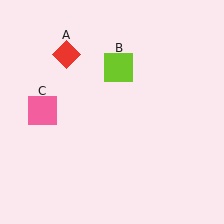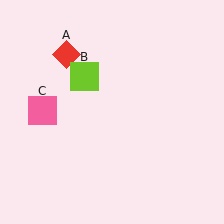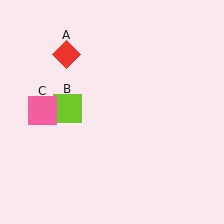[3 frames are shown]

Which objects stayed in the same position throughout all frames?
Red diamond (object A) and pink square (object C) remained stationary.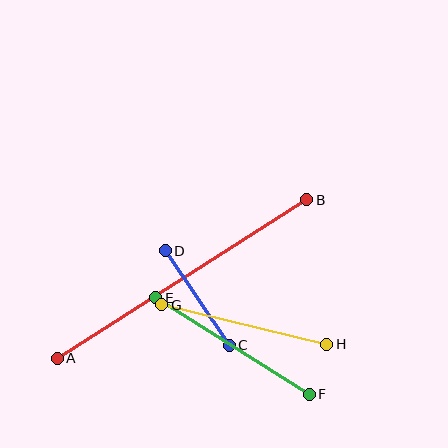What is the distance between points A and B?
The distance is approximately 296 pixels.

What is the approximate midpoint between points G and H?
The midpoint is at approximately (244, 324) pixels.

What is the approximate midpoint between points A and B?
The midpoint is at approximately (182, 279) pixels.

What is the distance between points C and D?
The distance is approximately 114 pixels.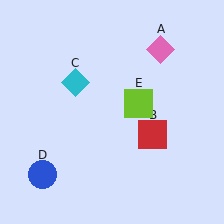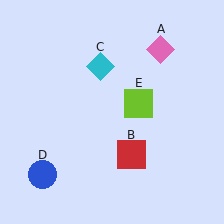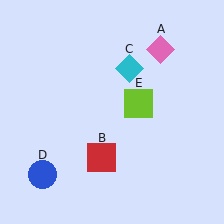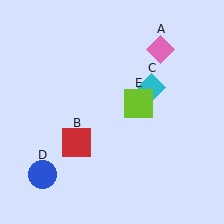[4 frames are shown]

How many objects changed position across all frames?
2 objects changed position: red square (object B), cyan diamond (object C).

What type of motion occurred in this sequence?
The red square (object B), cyan diamond (object C) rotated clockwise around the center of the scene.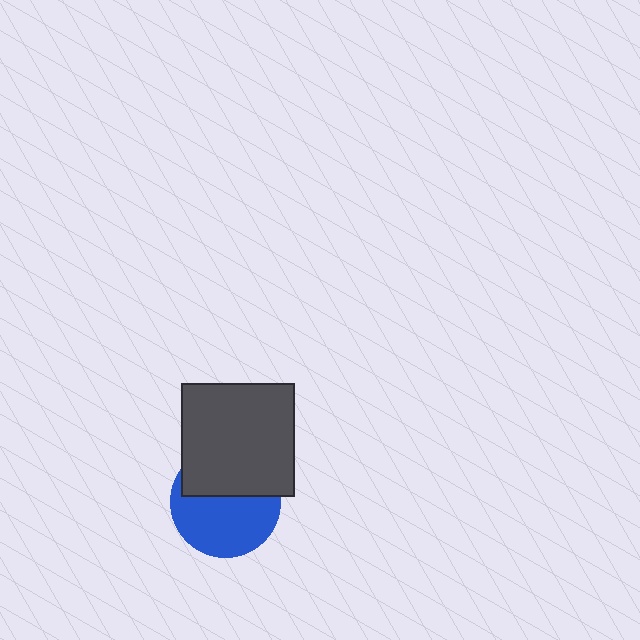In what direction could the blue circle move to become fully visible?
The blue circle could move down. That would shift it out from behind the dark gray square entirely.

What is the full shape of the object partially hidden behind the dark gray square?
The partially hidden object is a blue circle.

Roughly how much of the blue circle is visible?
About half of it is visible (roughly 57%).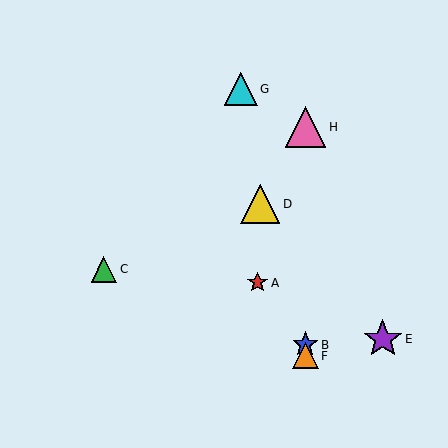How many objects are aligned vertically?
3 objects (B, F, H) are aligned vertically.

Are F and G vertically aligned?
No, F is at x≈305 and G is at x≈241.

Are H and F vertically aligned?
Yes, both are at x≈305.